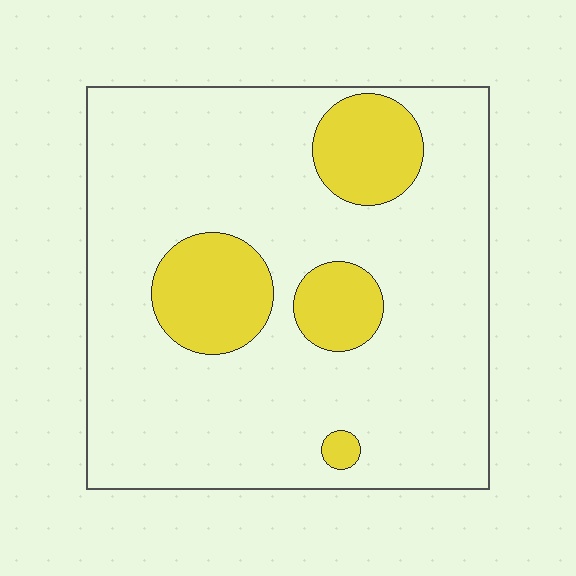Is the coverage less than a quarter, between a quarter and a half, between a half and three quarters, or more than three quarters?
Less than a quarter.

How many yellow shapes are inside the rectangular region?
4.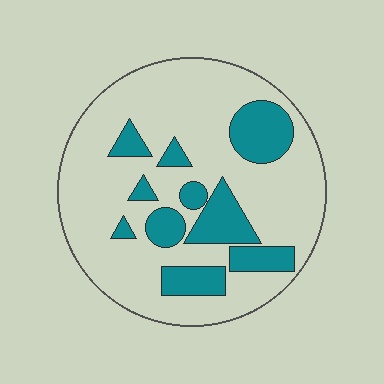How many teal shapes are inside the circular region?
10.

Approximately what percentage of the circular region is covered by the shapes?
Approximately 25%.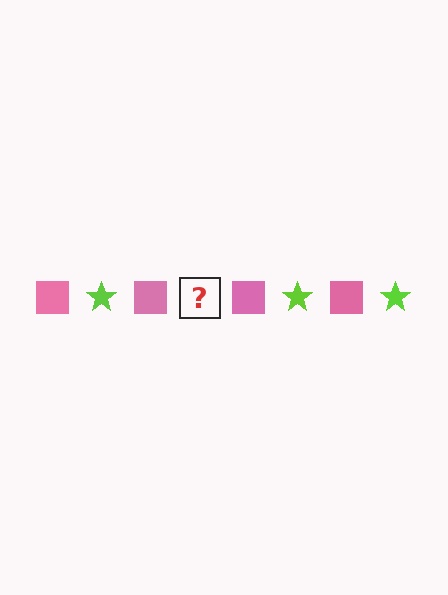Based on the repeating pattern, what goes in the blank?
The blank should be a lime star.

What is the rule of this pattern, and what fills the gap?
The rule is that the pattern alternates between pink square and lime star. The gap should be filled with a lime star.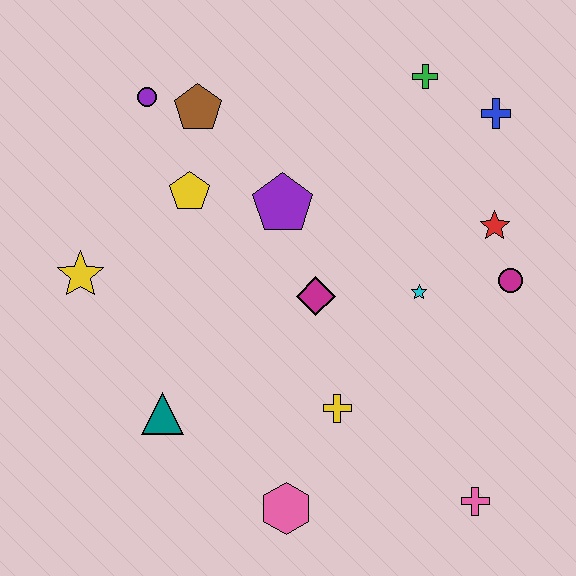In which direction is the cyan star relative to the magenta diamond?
The cyan star is to the right of the magenta diamond.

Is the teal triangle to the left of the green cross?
Yes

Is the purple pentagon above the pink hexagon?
Yes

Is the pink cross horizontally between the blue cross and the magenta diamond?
Yes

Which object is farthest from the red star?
The yellow star is farthest from the red star.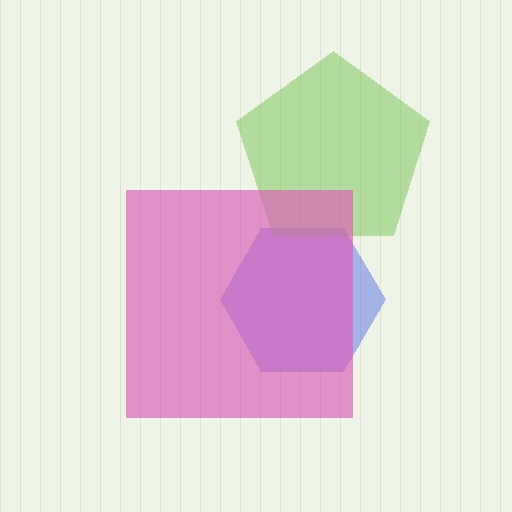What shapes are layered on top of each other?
The layered shapes are: a blue hexagon, a lime pentagon, a pink square.